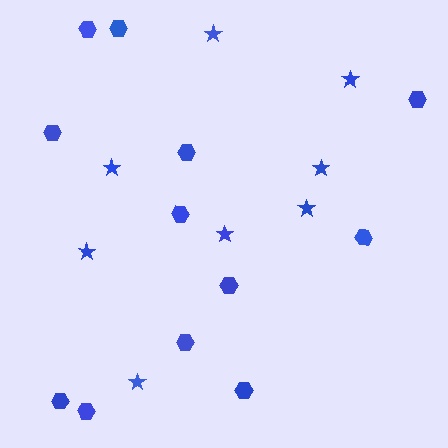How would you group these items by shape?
There are 2 groups: one group of stars (8) and one group of hexagons (12).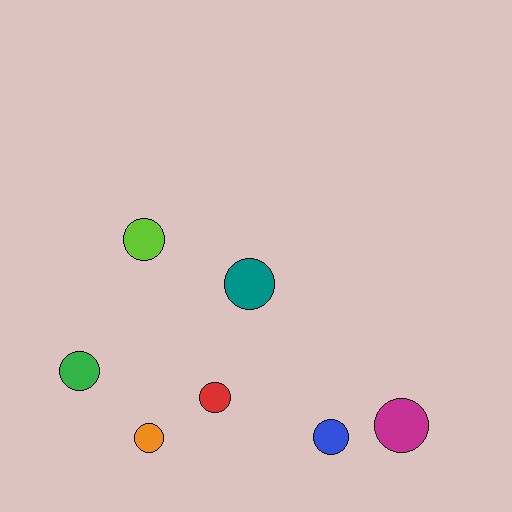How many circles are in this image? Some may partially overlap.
There are 7 circles.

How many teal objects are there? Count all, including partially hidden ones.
There is 1 teal object.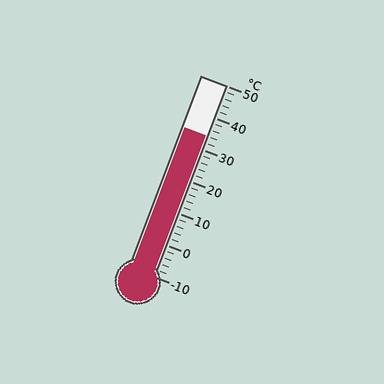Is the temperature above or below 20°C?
The temperature is above 20°C.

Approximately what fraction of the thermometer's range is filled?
The thermometer is filled to approximately 75% of its range.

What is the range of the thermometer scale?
The thermometer scale ranges from -10°C to 50°C.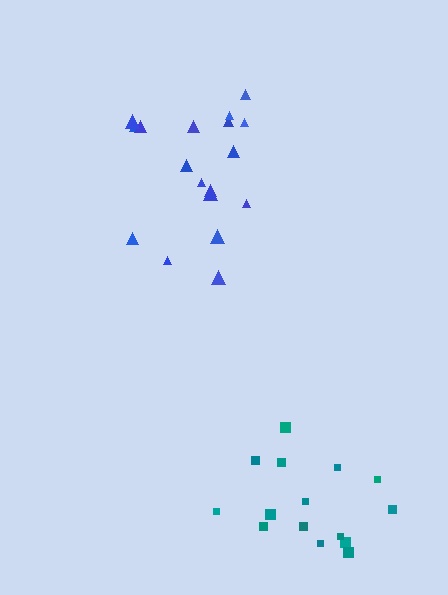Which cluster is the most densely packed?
Blue.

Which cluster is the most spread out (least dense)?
Teal.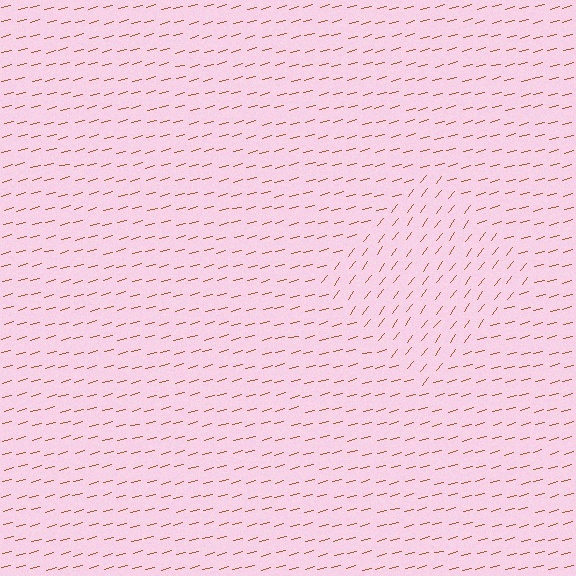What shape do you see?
I see a diamond.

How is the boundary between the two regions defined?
The boundary is defined purely by a change in line orientation (approximately 38 degrees difference). All lines are the same color and thickness.